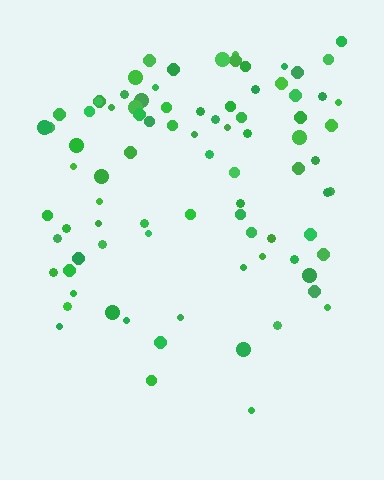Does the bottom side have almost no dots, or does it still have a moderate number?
Still a moderate number, just noticeably fewer than the top.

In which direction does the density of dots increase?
From bottom to top, with the top side densest.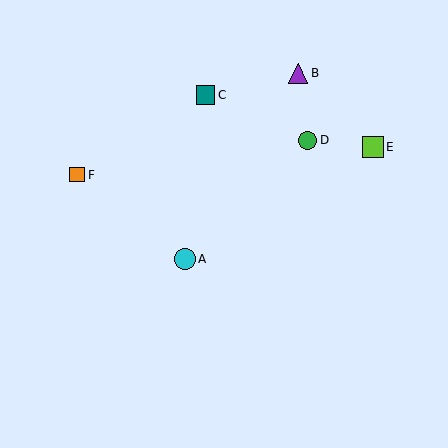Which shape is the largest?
The cyan circle (labeled A) is the largest.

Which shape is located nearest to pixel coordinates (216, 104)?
The teal square (labeled C) at (206, 95) is nearest to that location.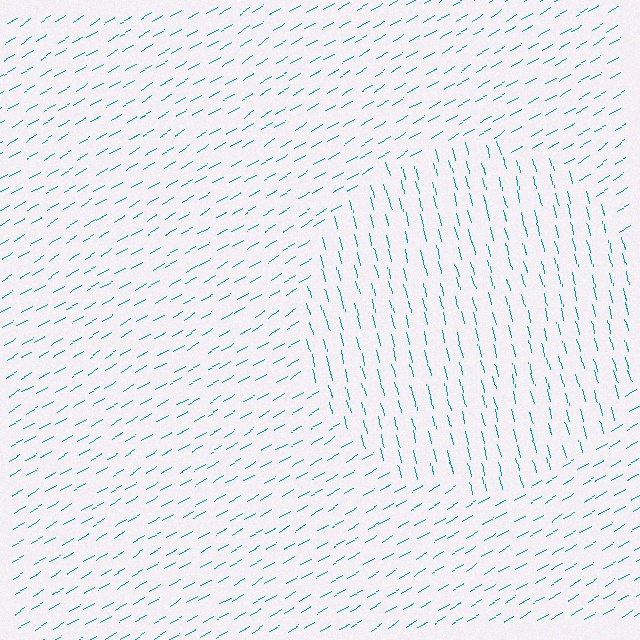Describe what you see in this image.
The image is filled with small teal line segments. A circle region in the image has lines oriented differently from the surrounding lines, creating a visible texture boundary.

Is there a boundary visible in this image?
Yes, there is a texture boundary formed by a change in line orientation.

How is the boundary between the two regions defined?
The boundary is defined purely by a change in line orientation (approximately 74 degrees difference). All lines are the same color and thickness.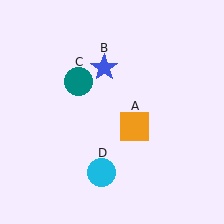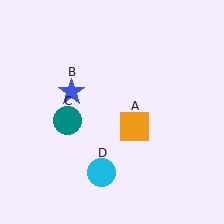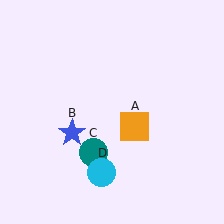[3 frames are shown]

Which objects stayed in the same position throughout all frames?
Orange square (object A) and cyan circle (object D) remained stationary.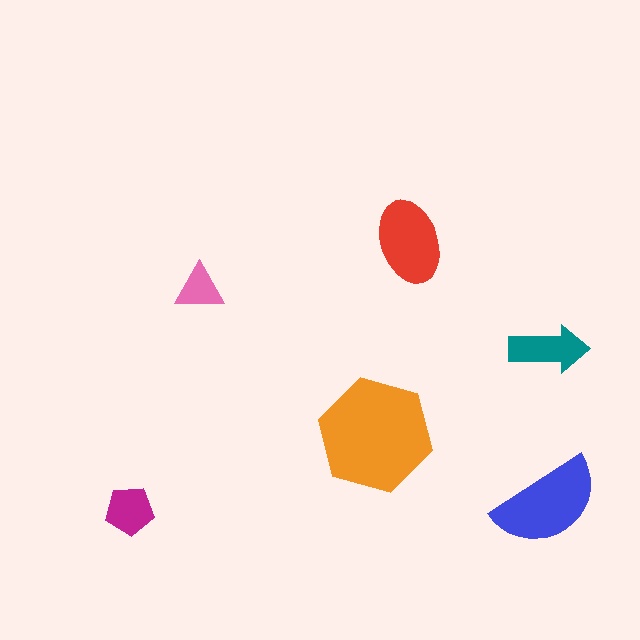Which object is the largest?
The orange hexagon.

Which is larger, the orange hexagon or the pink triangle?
The orange hexagon.